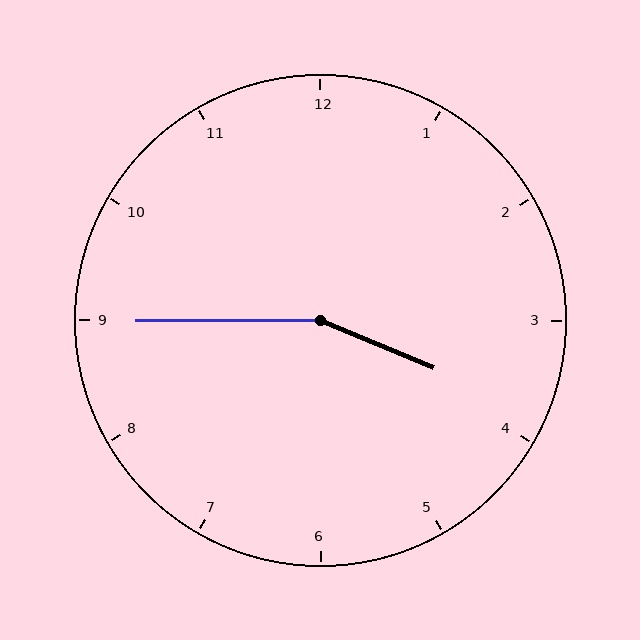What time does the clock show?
3:45.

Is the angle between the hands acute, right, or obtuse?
It is obtuse.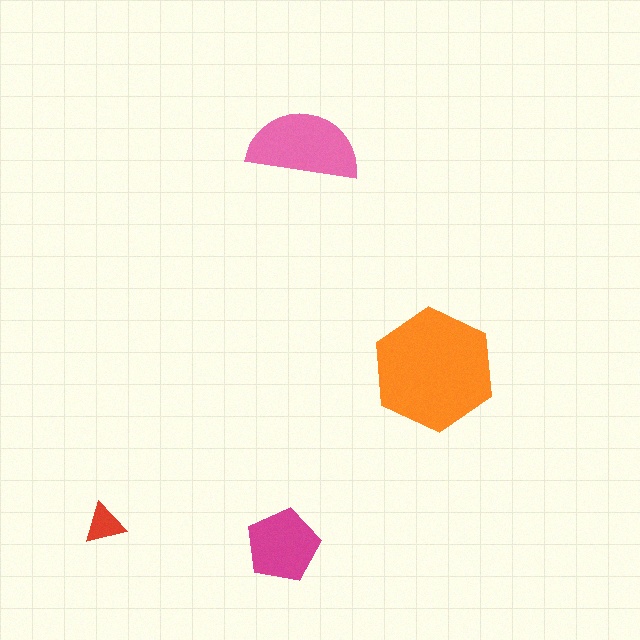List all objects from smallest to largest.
The red triangle, the magenta pentagon, the pink semicircle, the orange hexagon.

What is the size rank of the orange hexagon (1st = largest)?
1st.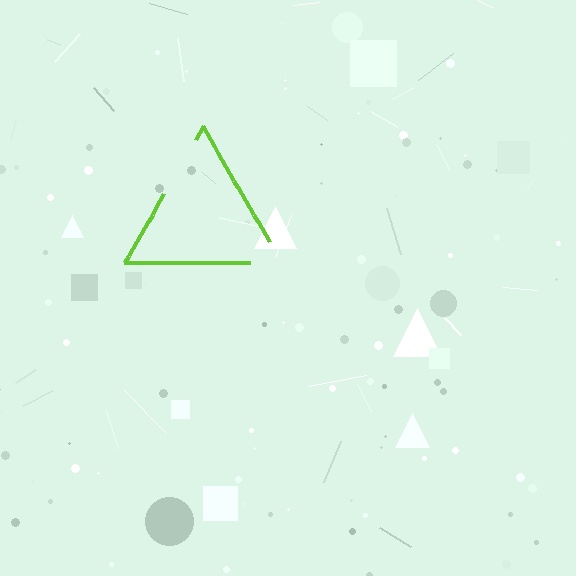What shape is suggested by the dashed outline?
The dashed outline suggests a triangle.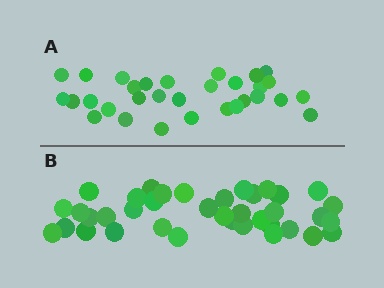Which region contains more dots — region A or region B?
Region B (the bottom region) has more dots.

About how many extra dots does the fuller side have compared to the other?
Region B has roughly 8 or so more dots than region A.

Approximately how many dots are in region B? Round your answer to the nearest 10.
About 40 dots. (The exact count is 38, which rounds to 40.)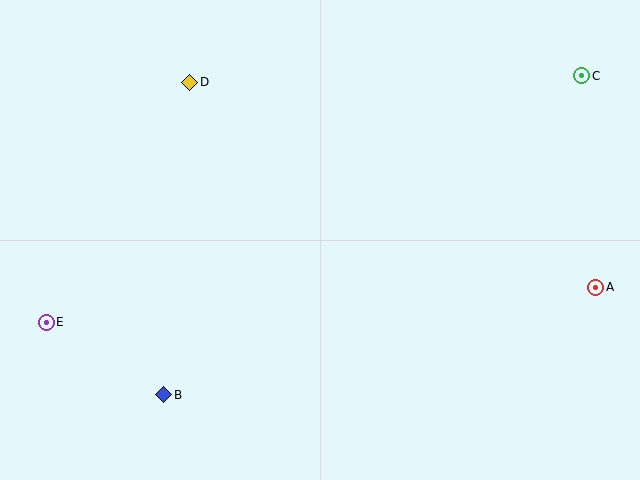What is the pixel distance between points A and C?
The distance between A and C is 212 pixels.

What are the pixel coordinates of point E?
Point E is at (46, 322).